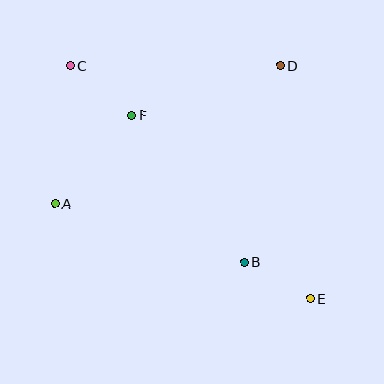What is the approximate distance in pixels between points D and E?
The distance between D and E is approximately 235 pixels.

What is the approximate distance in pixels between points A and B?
The distance between A and B is approximately 198 pixels.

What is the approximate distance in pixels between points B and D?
The distance between B and D is approximately 200 pixels.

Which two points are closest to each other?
Points B and E are closest to each other.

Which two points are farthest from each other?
Points C and E are farthest from each other.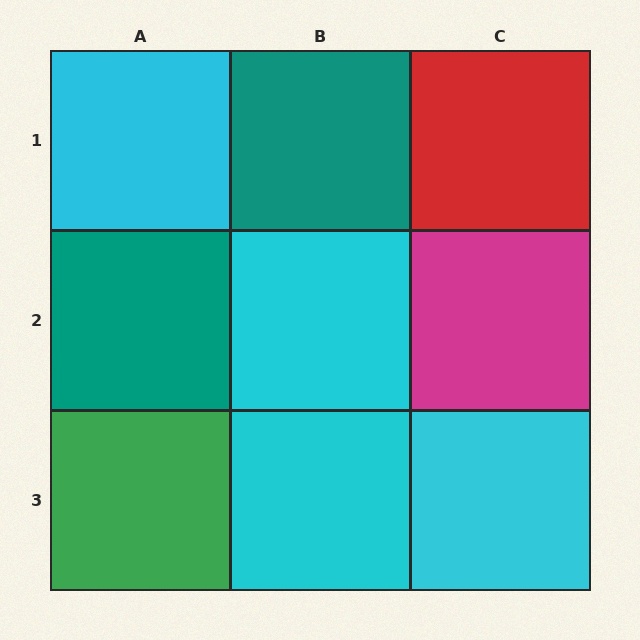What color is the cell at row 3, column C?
Cyan.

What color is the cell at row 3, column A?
Green.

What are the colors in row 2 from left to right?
Teal, cyan, magenta.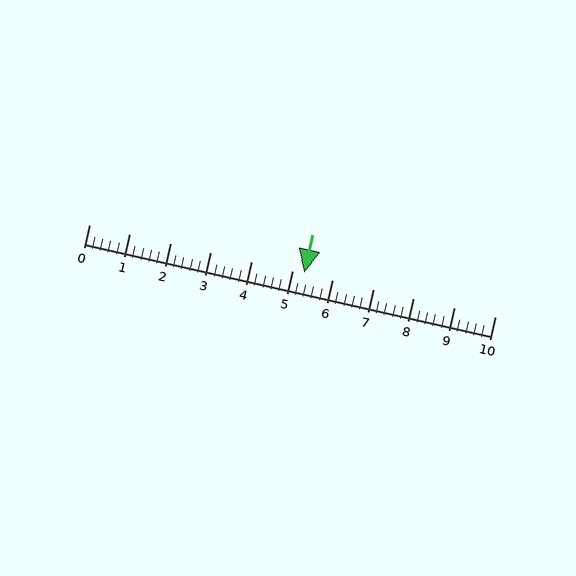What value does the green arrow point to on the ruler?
The green arrow points to approximately 5.3.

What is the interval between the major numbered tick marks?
The major tick marks are spaced 1 units apart.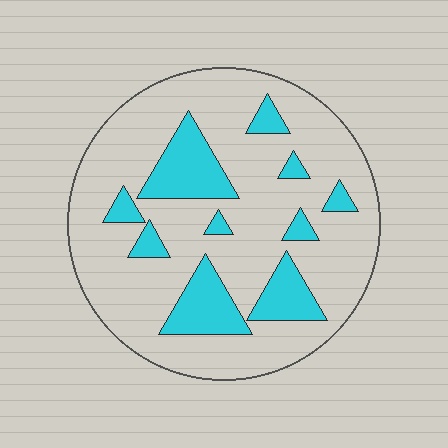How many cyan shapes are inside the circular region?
10.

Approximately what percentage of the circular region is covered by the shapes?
Approximately 20%.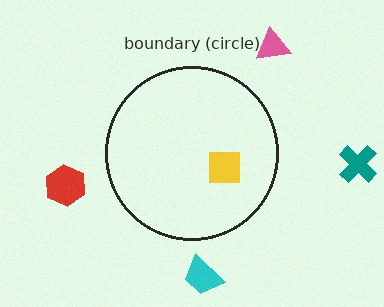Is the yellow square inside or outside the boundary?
Inside.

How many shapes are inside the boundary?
1 inside, 4 outside.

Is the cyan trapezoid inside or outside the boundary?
Outside.